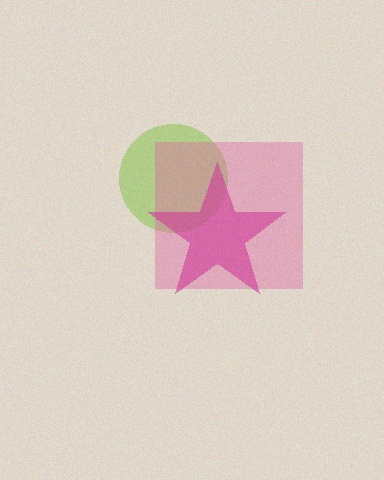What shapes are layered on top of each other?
The layered shapes are: a lime circle, a pink square, a magenta star.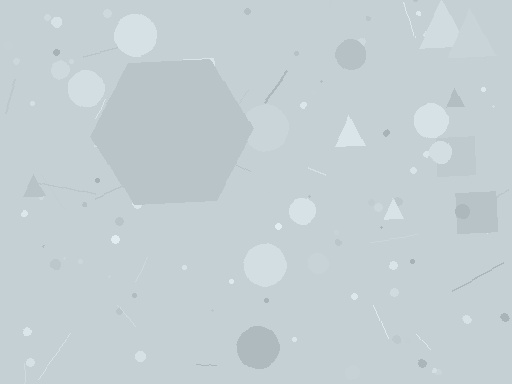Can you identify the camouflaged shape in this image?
The camouflaged shape is a hexagon.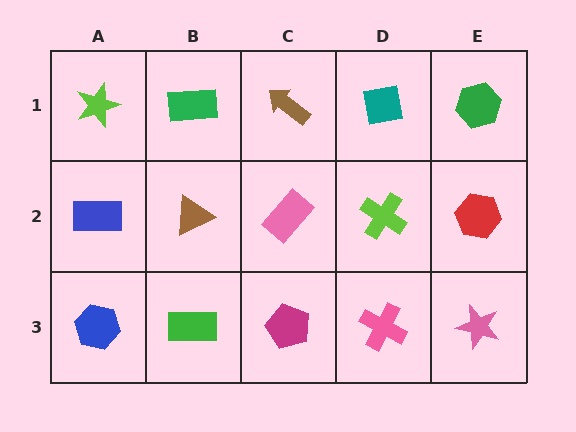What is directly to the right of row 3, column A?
A green rectangle.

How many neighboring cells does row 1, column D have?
3.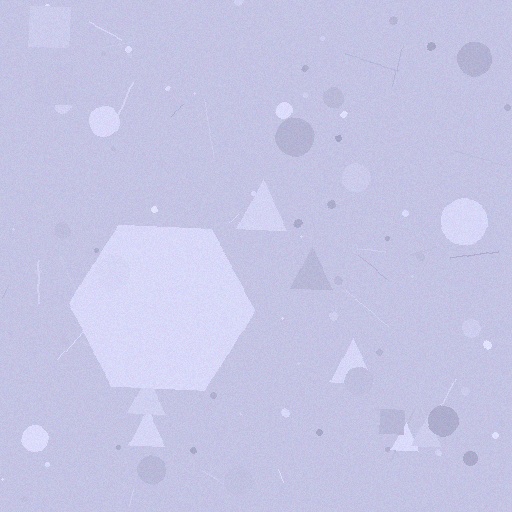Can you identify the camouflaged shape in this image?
The camouflaged shape is a hexagon.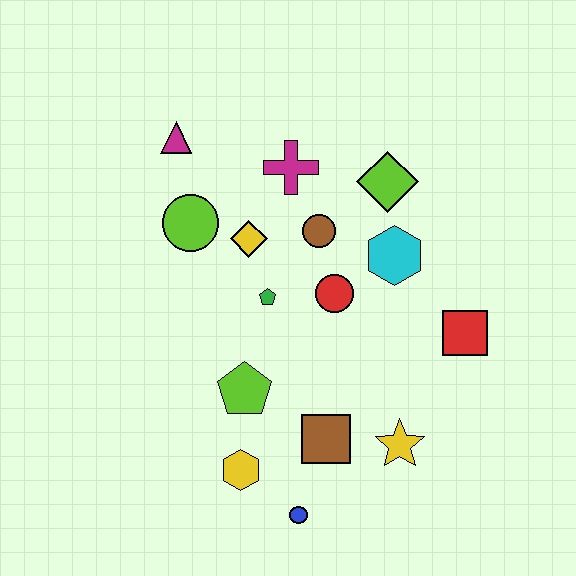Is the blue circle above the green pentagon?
No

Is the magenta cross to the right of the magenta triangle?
Yes